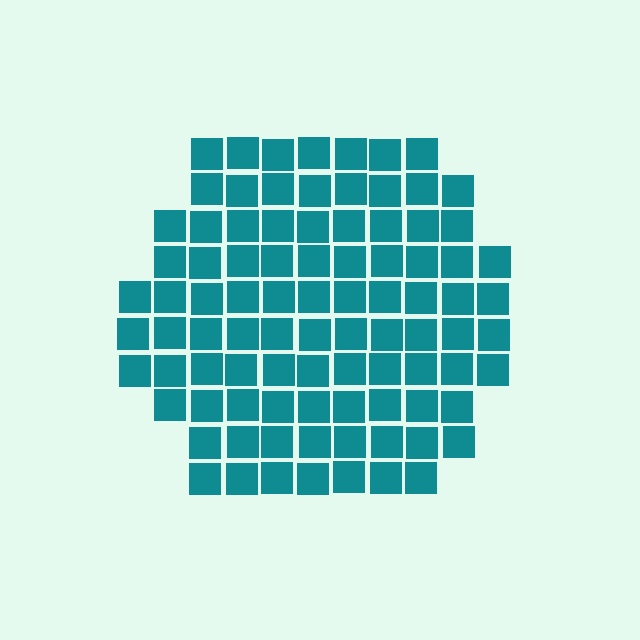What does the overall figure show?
The overall figure shows a hexagon.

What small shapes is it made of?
It is made of small squares.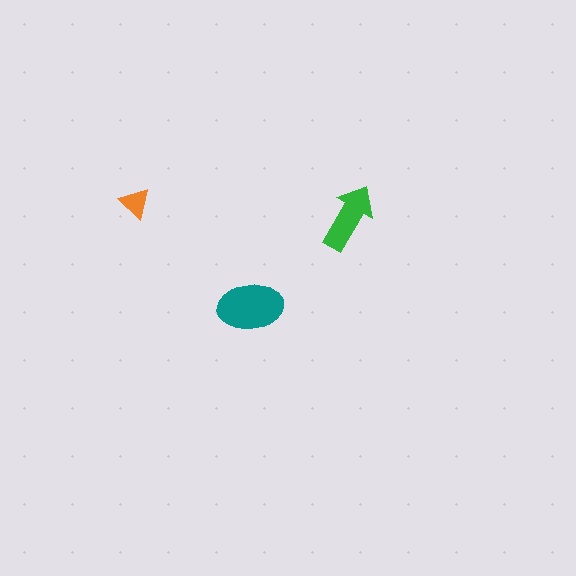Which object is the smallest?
The orange triangle.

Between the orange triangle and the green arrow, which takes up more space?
The green arrow.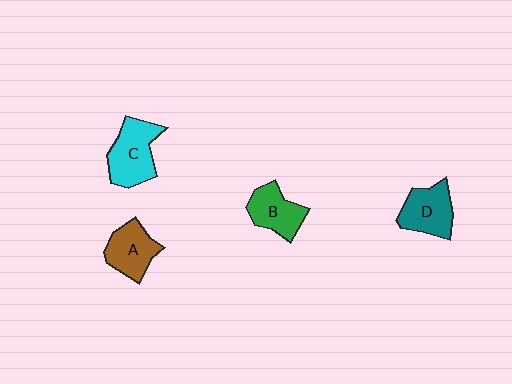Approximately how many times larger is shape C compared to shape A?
Approximately 1.2 times.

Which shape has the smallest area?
Shape B (green).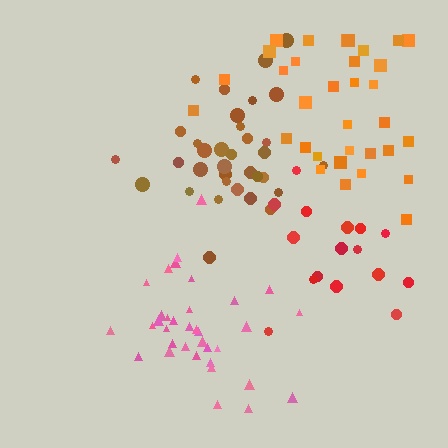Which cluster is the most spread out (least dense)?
Red.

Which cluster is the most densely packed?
Brown.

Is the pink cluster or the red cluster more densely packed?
Pink.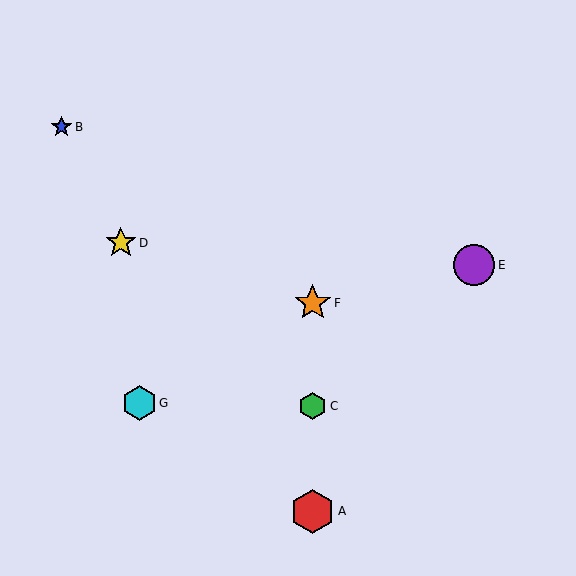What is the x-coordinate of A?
Object A is at x≈313.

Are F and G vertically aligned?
No, F is at x≈313 and G is at x≈139.